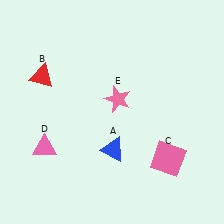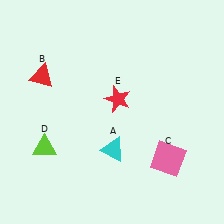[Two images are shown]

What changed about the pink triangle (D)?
In Image 1, D is pink. In Image 2, it changed to lime.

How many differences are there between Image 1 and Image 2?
There are 3 differences between the two images.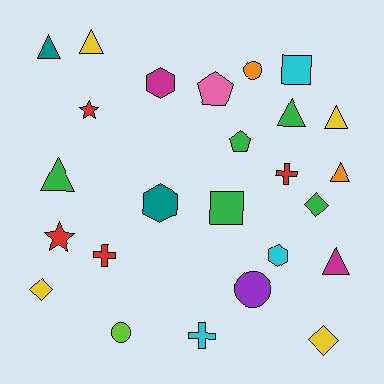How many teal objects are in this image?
There are 2 teal objects.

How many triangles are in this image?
There are 7 triangles.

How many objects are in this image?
There are 25 objects.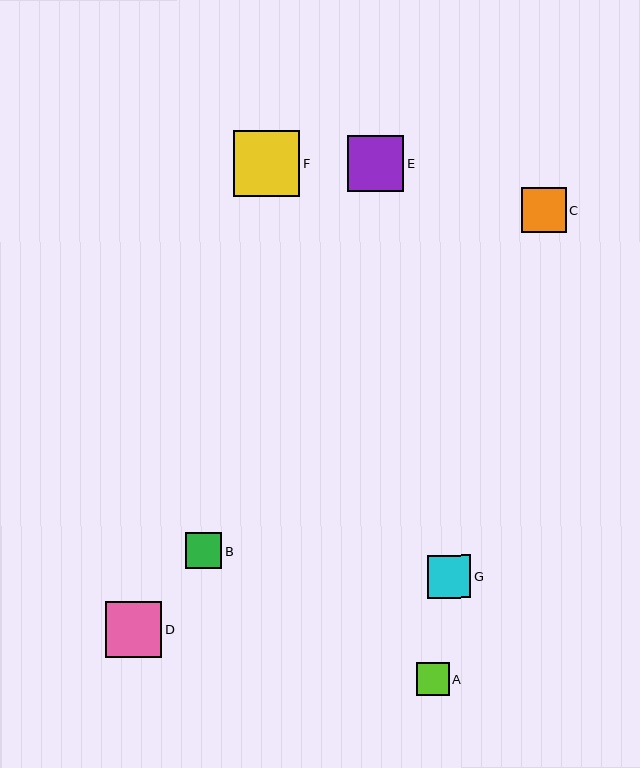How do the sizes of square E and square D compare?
Square E and square D are approximately the same size.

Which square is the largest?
Square F is the largest with a size of approximately 66 pixels.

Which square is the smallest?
Square A is the smallest with a size of approximately 33 pixels.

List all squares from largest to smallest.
From largest to smallest: F, E, D, C, G, B, A.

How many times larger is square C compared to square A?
Square C is approximately 1.4 times the size of square A.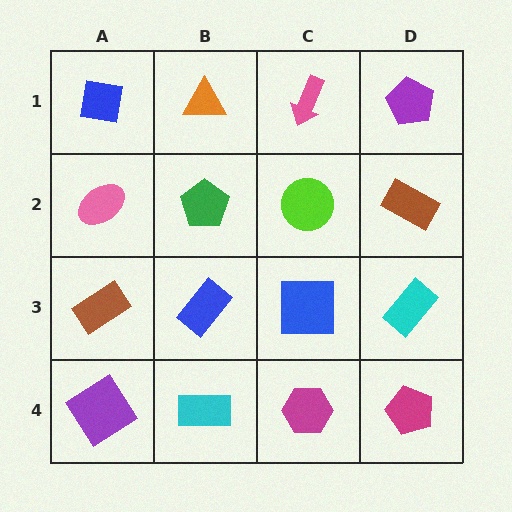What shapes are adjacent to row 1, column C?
A lime circle (row 2, column C), an orange triangle (row 1, column B), a purple pentagon (row 1, column D).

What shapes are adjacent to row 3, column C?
A lime circle (row 2, column C), a magenta hexagon (row 4, column C), a blue rectangle (row 3, column B), a cyan rectangle (row 3, column D).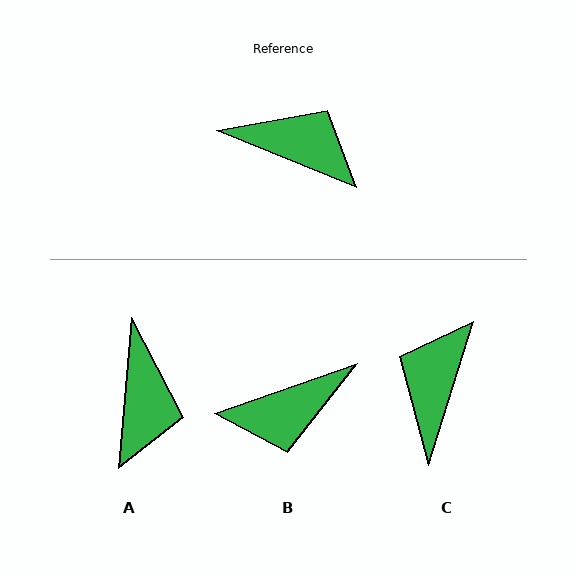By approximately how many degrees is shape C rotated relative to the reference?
Approximately 95 degrees counter-clockwise.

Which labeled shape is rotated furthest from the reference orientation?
B, about 138 degrees away.